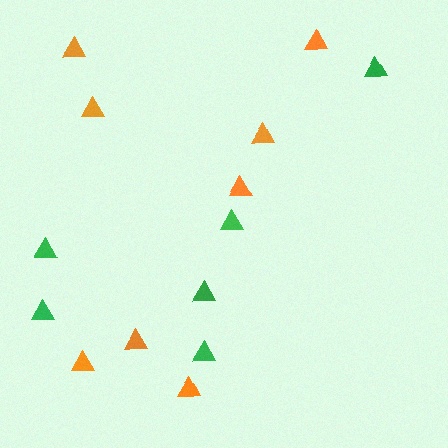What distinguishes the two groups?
There are 2 groups: one group of green triangles (6) and one group of orange triangles (8).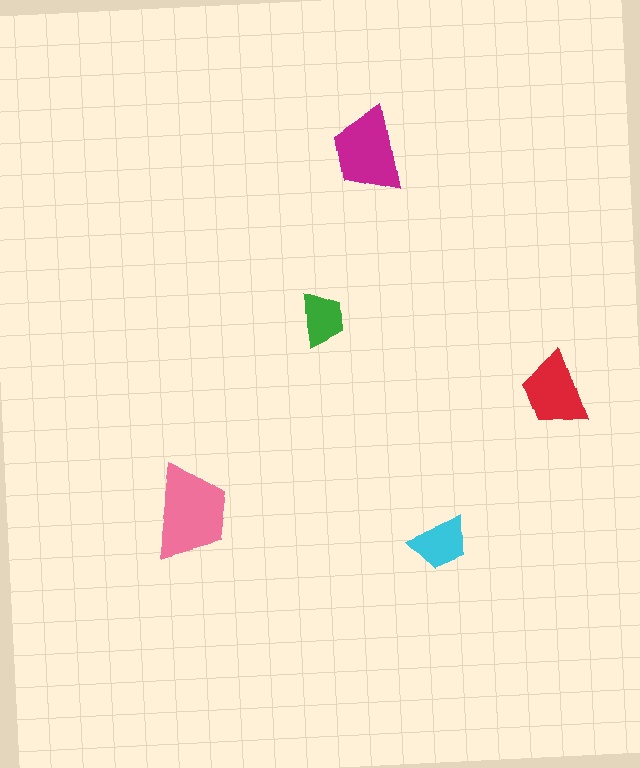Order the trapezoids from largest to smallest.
the pink one, the magenta one, the red one, the cyan one, the green one.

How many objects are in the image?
There are 5 objects in the image.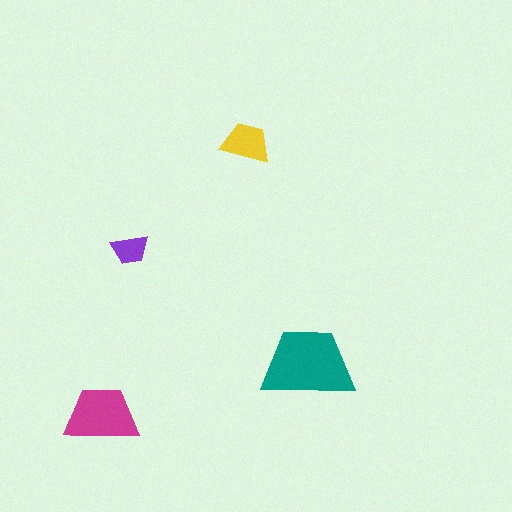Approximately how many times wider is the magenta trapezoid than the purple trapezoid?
About 2 times wider.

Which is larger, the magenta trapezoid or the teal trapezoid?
The teal one.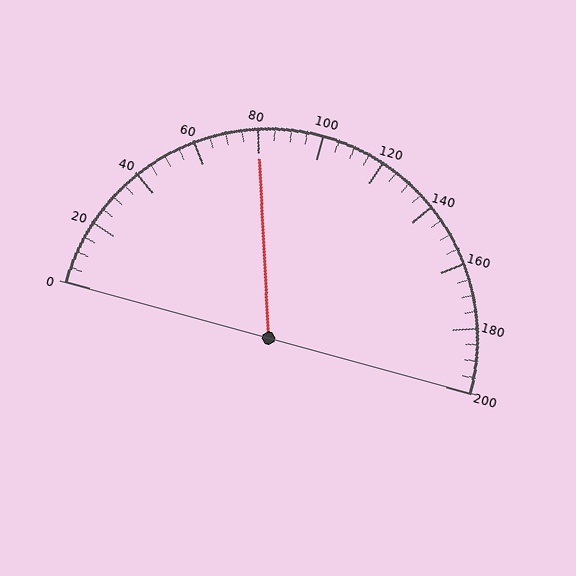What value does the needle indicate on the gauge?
The needle indicates approximately 80.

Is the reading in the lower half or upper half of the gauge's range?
The reading is in the lower half of the range (0 to 200).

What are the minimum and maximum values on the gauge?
The gauge ranges from 0 to 200.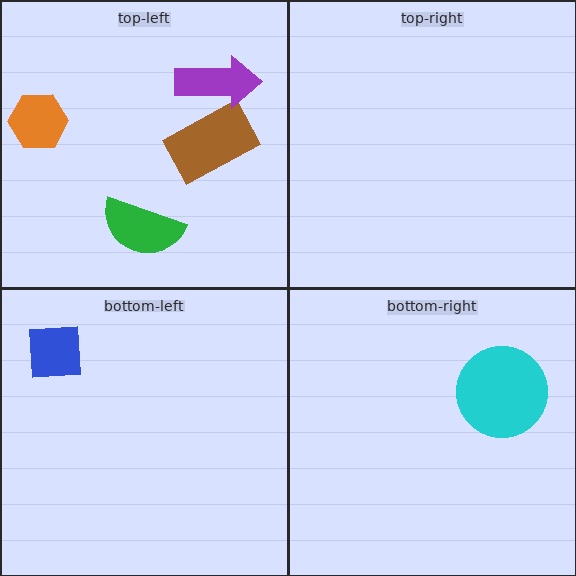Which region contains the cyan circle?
The bottom-right region.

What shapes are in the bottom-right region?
The cyan circle.